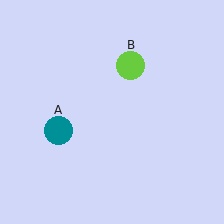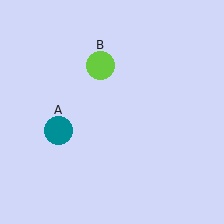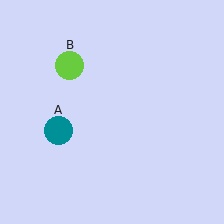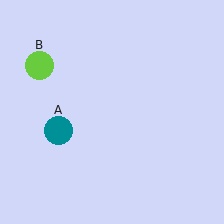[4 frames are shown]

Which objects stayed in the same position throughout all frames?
Teal circle (object A) remained stationary.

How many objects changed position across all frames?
1 object changed position: lime circle (object B).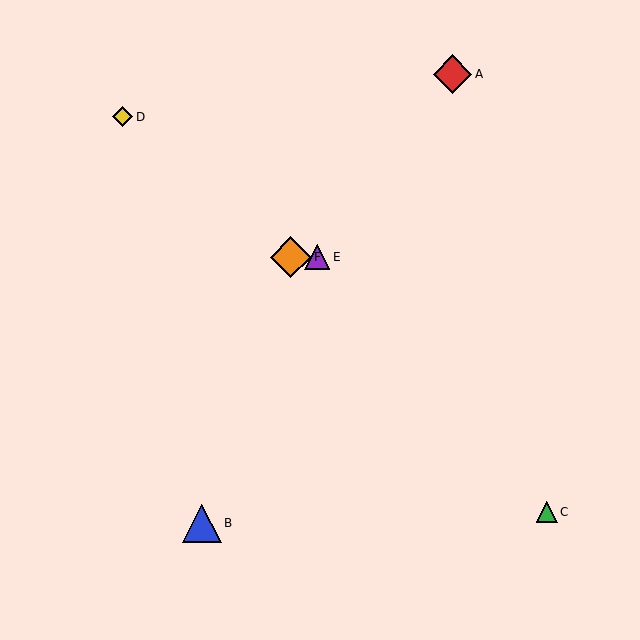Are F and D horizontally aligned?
No, F is at y≈257 and D is at y≈117.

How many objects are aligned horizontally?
2 objects (E, F) are aligned horizontally.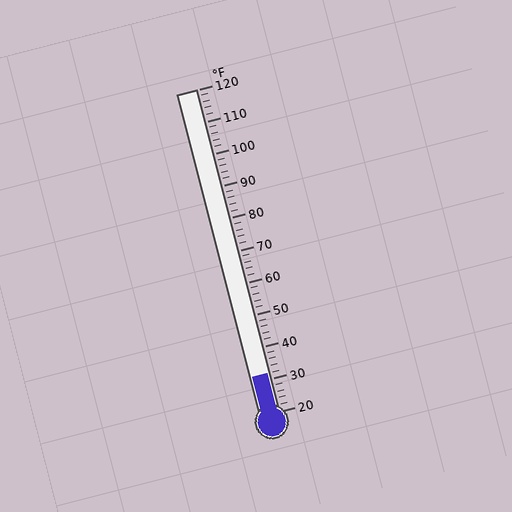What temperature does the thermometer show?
The thermometer shows approximately 32°F.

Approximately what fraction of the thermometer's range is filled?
The thermometer is filled to approximately 10% of its range.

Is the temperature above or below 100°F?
The temperature is below 100°F.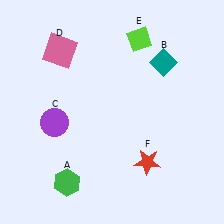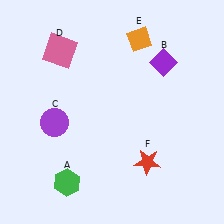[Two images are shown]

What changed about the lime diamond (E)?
In Image 1, E is lime. In Image 2, it changed to orange.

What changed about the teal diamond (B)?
In Image 1, B is teal. In Image 2, it changed to purple.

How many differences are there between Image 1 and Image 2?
There are 2 differences between the two images.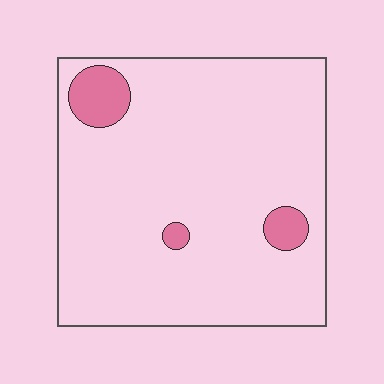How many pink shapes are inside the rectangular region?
3.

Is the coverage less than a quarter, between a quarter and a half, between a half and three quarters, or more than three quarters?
Less than a quarter.